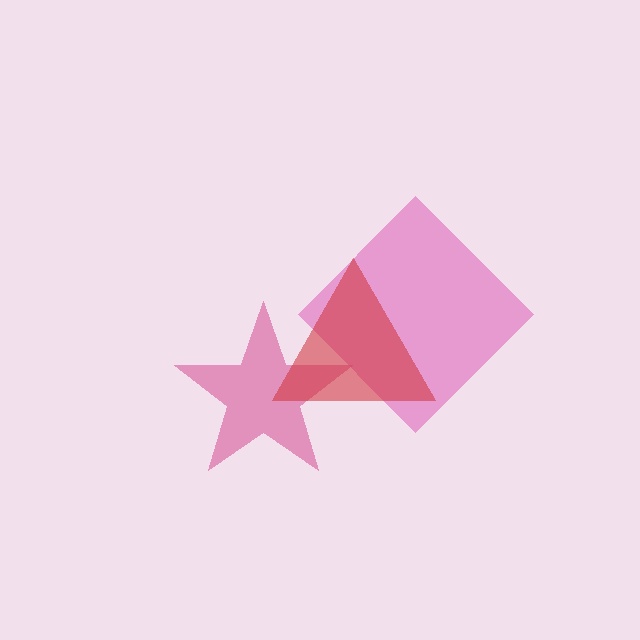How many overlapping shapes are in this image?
There are 3 overlapping shapes in the image.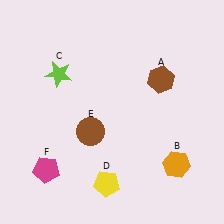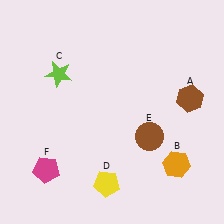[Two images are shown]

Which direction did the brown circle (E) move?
The brown circle (E) moved right.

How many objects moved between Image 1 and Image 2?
2 objects moved between the two images.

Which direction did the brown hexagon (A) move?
The brown hexagon (A) moved right.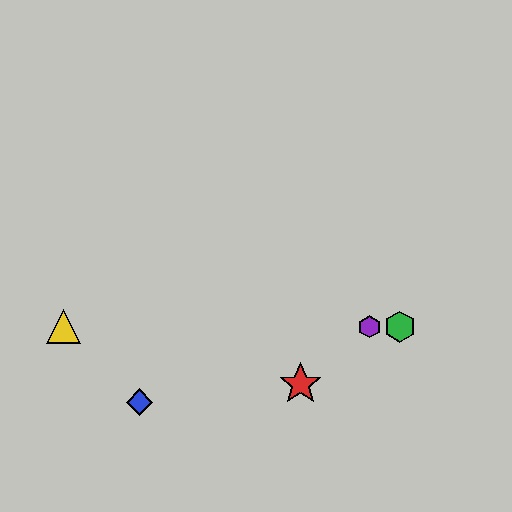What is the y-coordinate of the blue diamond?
The blue diamond is at y≈402.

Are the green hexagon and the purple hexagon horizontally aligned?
Yes, both are at y≈327.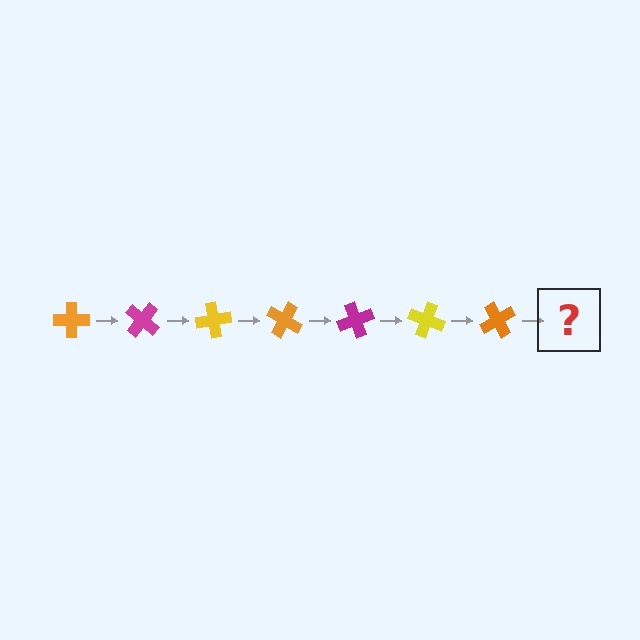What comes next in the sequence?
The next element should be a magenta cross, rotated 280 degrees from the start.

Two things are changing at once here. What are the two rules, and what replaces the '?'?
The two rules are that it rotates 40 degrees each step and the color cycles through orange, magenta, and yellow. The '?' should be a magenta cross, rotated 280 degrees from the start.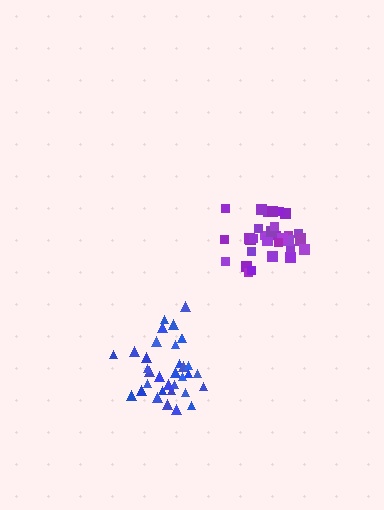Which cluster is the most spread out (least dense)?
Blue.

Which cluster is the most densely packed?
Purple.